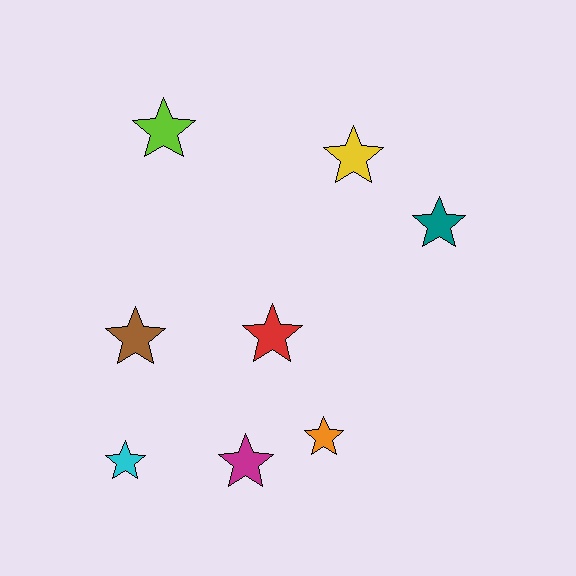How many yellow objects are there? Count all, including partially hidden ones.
There is 1 yellow object.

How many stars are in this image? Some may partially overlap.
There are 8 stars.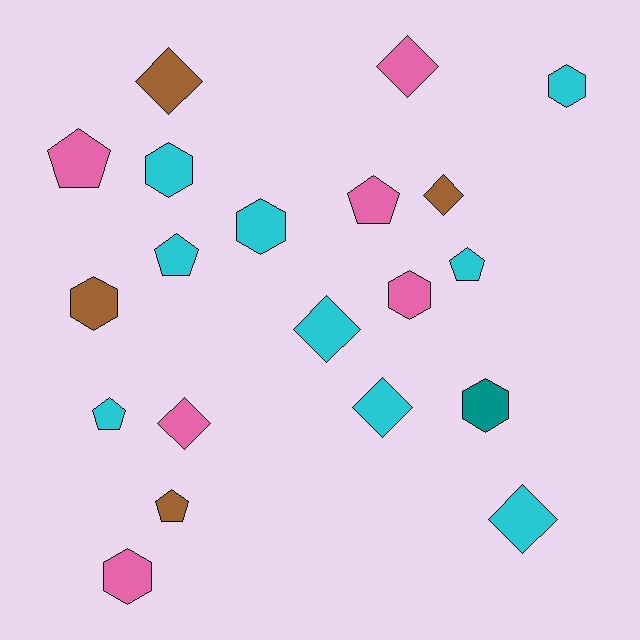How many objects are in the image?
There are 20 objects.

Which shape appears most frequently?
Hexagon, with 7 objects.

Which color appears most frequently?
Cyan, with 9 objects.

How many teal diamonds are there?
There are no teal diamonds.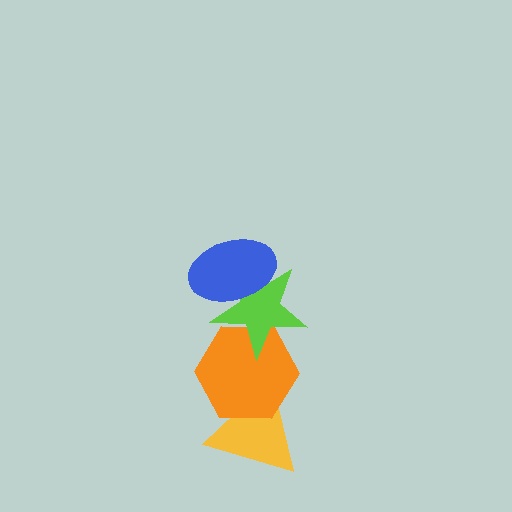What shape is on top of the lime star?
The blue ellipse is on top of the lime star.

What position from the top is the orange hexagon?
The orange hexagon is 3rd from the top.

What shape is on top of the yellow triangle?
The orange hexagon is on top of the yellow triangle.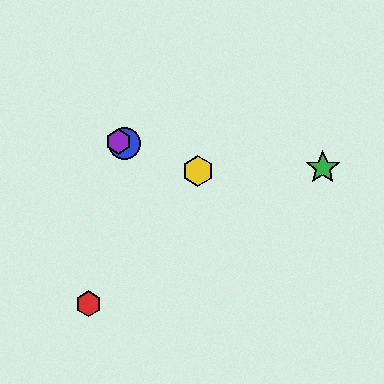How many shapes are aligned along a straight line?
3 shapes (the blue circle, the yellow hexagon, the purple hexagon) are aligned along a straight line.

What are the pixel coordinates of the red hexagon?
The red hexagon is at (88, 304).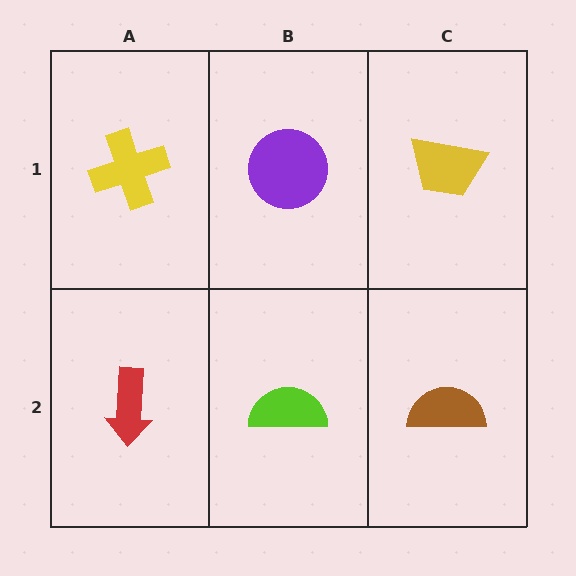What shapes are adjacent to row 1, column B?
A lime semicircle (row 2, column B), a yellow cross (row 1, column A), a yellow trapezoid (row 1, column C).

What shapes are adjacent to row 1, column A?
A red arrow (row 2, column A), a purple circle (row 1, column B).